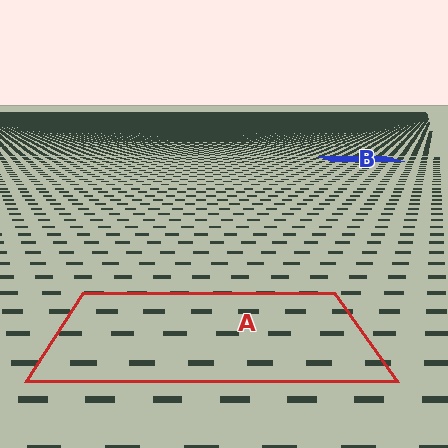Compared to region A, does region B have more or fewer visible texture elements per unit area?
Region B has more texture elements per unit area — they are packed more densely because it is farther away.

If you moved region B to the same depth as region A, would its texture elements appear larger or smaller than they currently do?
They would appear larger. At a closer depth, the same texture elements are projected at a bigger on-screen size.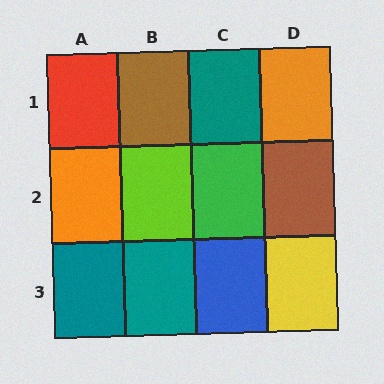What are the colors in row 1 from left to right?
Red, brown, teal, orange.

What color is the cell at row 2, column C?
Green.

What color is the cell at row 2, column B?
Lime.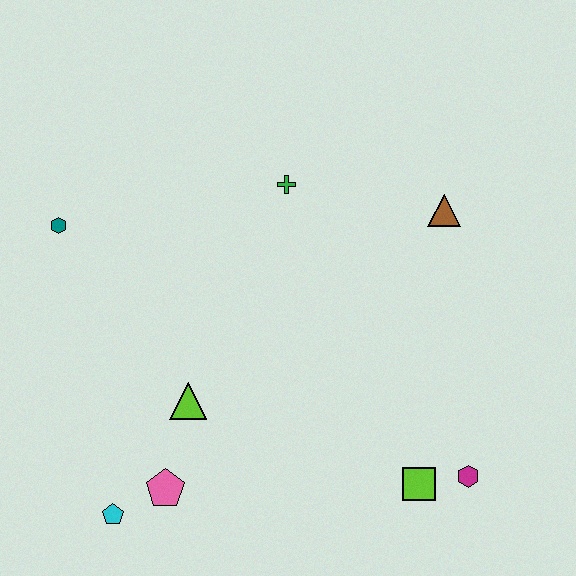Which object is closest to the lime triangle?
The pink pentagon is closest to the lime triangle.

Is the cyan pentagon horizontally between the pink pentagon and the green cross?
No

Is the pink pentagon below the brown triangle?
Yes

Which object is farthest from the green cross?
The cyan pentagon is farthest from the green cross.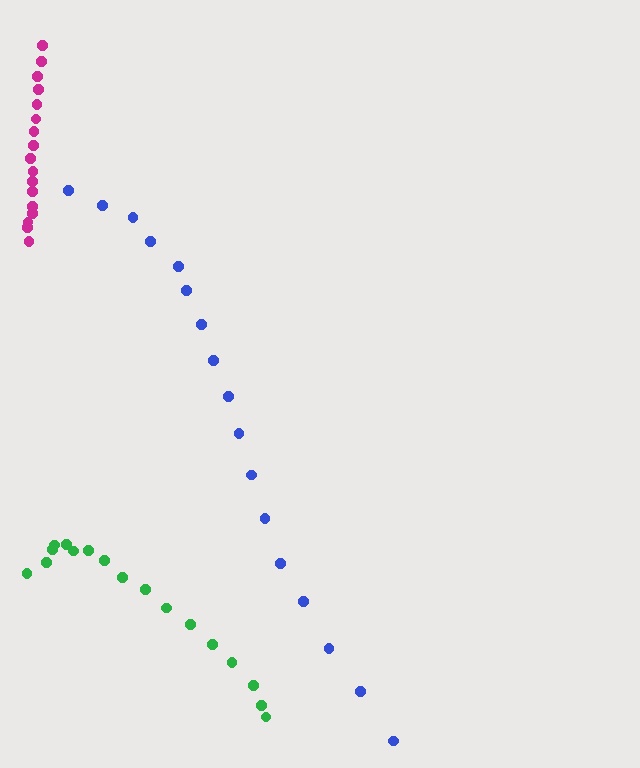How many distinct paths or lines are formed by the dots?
There are 3 distinct paths.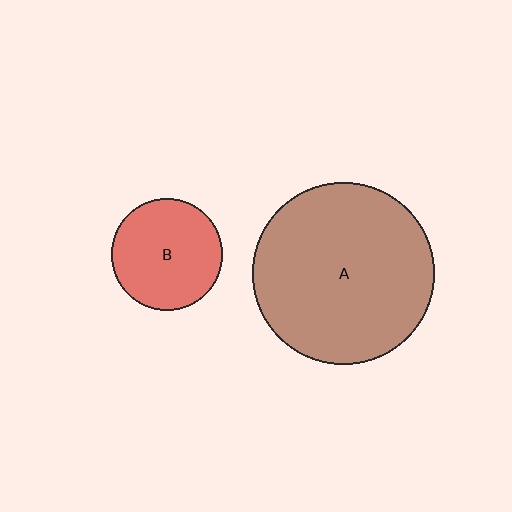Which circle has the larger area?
Circle A (brown).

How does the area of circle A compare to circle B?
Approximately 2.6 times.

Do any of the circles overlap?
No, none of the circles overlap.